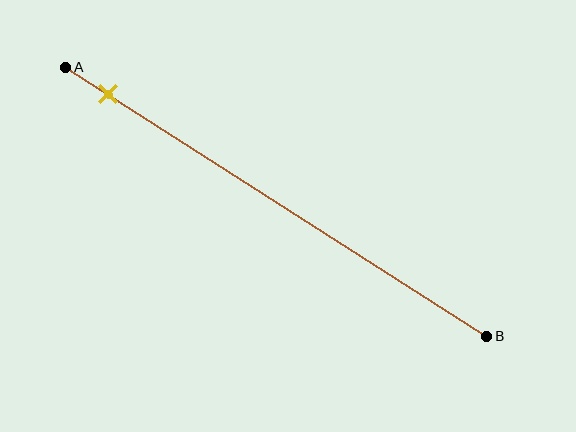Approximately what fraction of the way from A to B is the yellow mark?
The yellow mark is approximately 10% of the way from A to B.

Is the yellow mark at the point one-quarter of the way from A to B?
No, the mark is at about 10% from A, not at the 25% one-quarter point.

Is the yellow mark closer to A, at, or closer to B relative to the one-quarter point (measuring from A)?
The yellow mark is closer to point A than the one-quarter point of segment AB.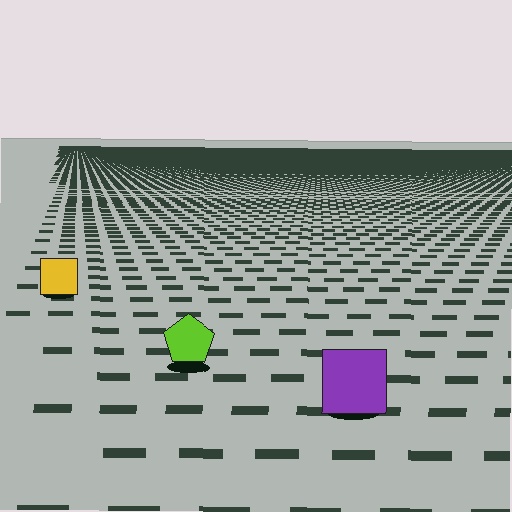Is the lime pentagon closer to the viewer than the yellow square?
Yes. The lime pentagon is closer — you can tell from the texture gradient: the ground texture is coarser near it.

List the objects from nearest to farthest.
From nearest to farthest: the purple square, the lime pentagon, the yellow square.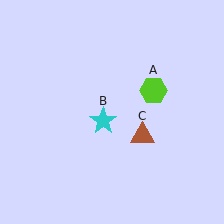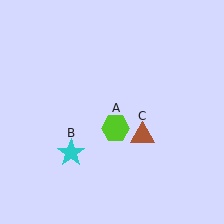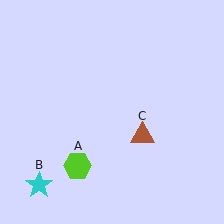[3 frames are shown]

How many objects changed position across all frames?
2 objects changed position: lime hexagon (object A), cyan star (object B).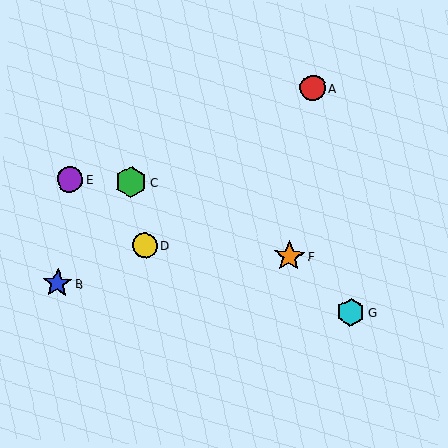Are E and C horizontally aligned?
Yes, both are at y≈179.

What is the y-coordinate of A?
Object A is at y≈88.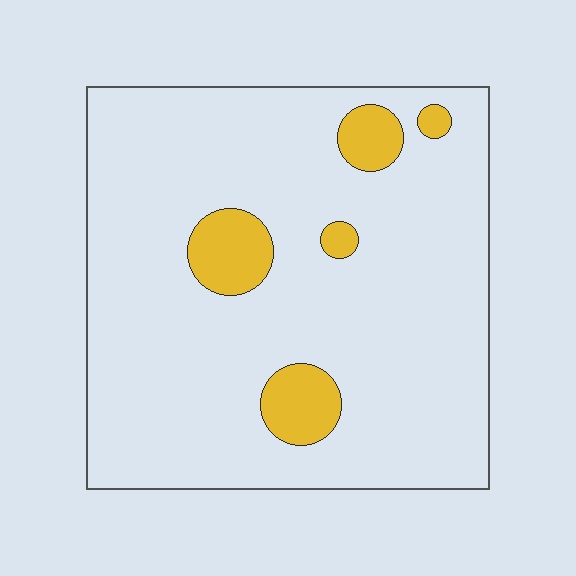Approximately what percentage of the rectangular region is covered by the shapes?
Approximately 10%.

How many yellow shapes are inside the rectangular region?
5.